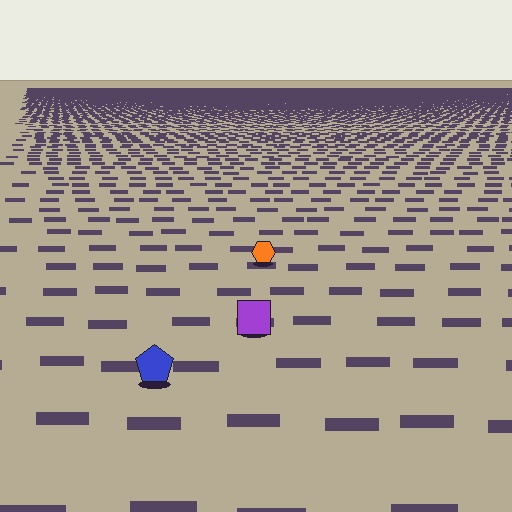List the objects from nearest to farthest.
From nearest to farthest: the blue pentagon, the purple square, the orange hexagon.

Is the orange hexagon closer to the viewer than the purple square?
No. The purple square is closer — you can tell from the texture gradient: the ground texture is coarser near it.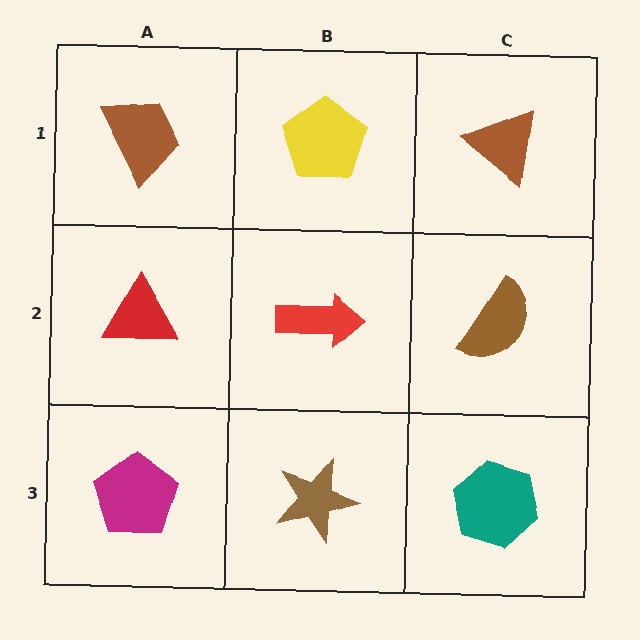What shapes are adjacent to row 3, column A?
A red triangle (row 2, column A), a brown star (row 3, column B).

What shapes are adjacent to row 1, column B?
A red arrow (row 2, column B), a brown trapezoid (row 1, column A), a brown triangle (row 1, column C).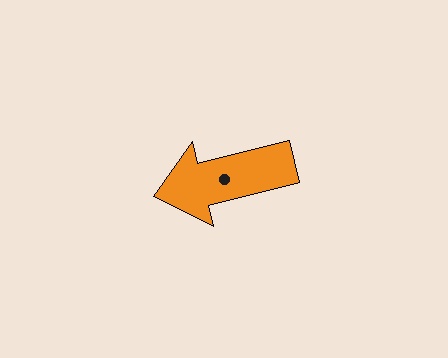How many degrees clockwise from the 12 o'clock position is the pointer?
Approximately 256 degrees.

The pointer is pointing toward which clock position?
Roughly 9 o'clock.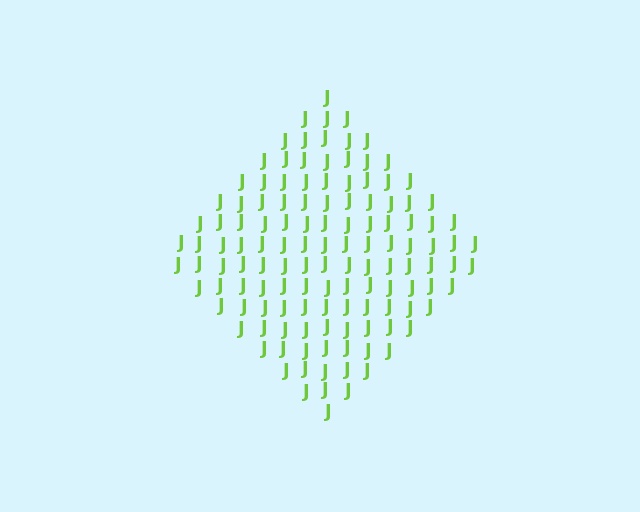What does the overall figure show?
The overall figure shows a diamond.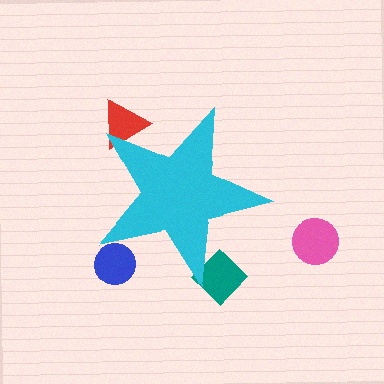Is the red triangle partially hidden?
Yes, the red triangle is partially hidden behind the cyan star.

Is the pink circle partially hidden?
No, the pink circle is fully visible.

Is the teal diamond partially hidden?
Yes, the teal diamond is partially hidden behind the cyan star.